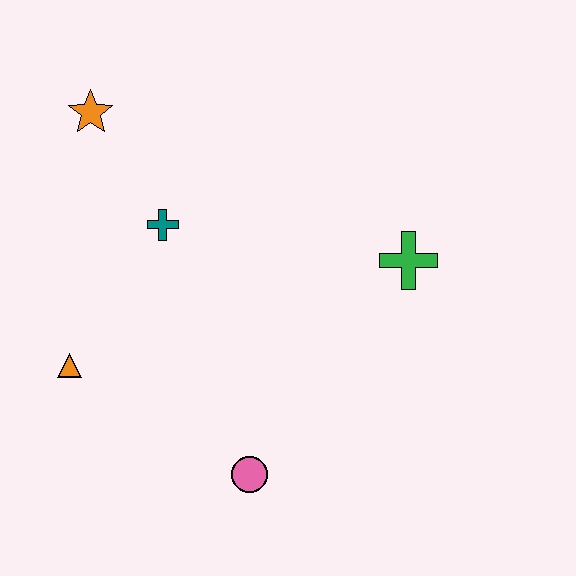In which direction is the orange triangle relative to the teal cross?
The orange triangle is below the teal cross.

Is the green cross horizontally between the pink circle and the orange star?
No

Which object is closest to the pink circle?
The orange triangle is closest to the pink circle.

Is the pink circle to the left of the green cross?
Yes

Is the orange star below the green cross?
No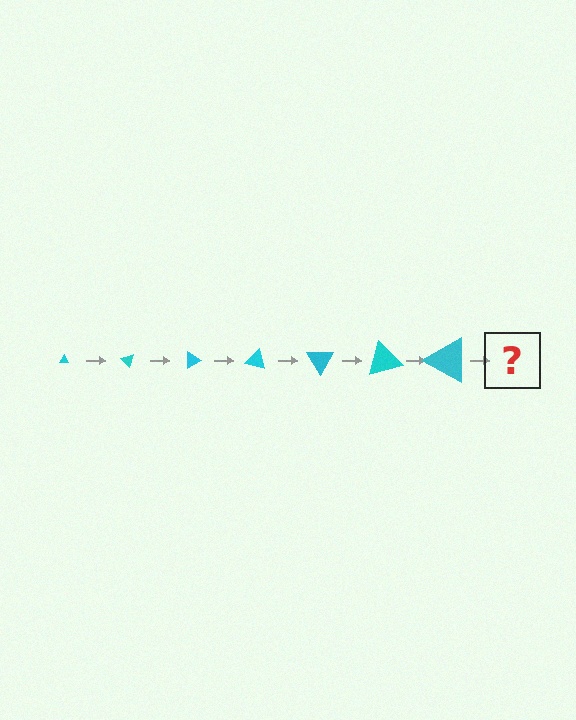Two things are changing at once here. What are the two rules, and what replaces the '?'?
The two rules are that the triangle grows larger each step and it rotates 45 degrees each step. The '?' should be a triangle, larger than the previous one and rotated 315 degrees from the start.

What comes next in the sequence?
The next element should be a triangle, larger than the previous one and rotated 315 degrees from the start.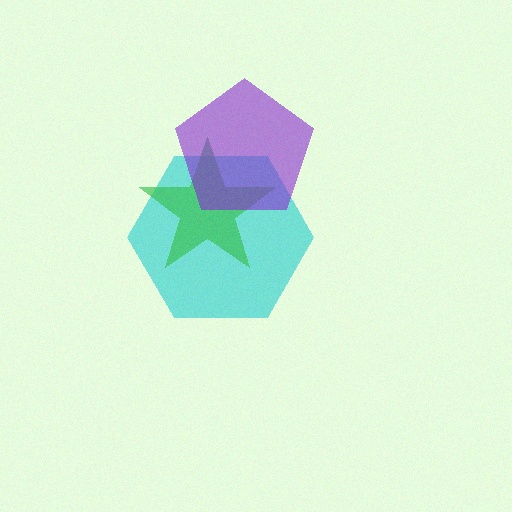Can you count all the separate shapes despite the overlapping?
Yes, there are 3 separate shapes.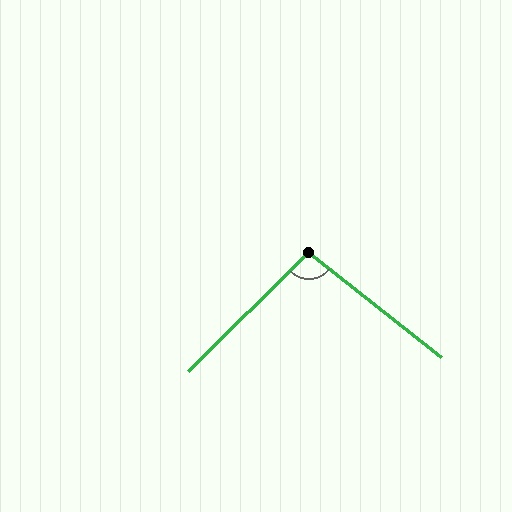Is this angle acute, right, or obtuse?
It is obtuse.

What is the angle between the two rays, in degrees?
Approximately 97 degrees.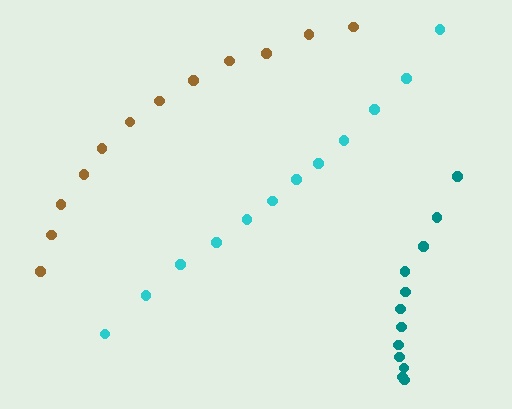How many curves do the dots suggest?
There are 3 distinct paths.